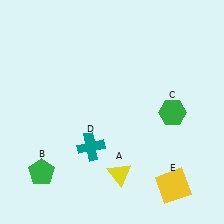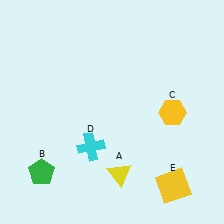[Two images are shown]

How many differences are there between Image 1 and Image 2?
There are 2 differences between the two images.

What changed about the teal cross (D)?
In Image 1, D is teal. In Image 2, it changed to cyan.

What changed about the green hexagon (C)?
In Image 1, C is green. In Image 2, it changed to yellow.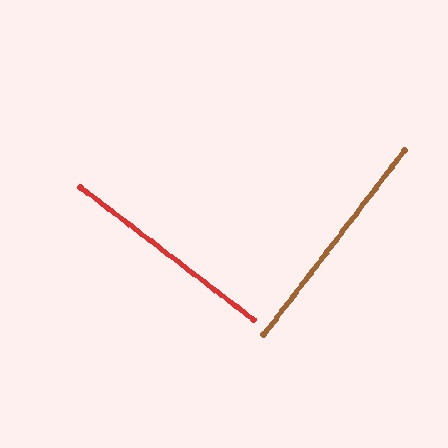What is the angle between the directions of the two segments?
Approximately 90 degrees.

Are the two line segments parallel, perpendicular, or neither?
Perpendicular — they meet at approximately 90°.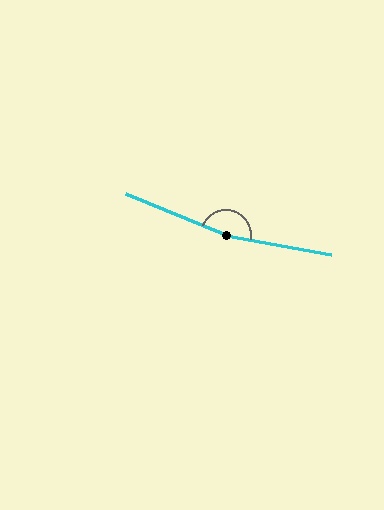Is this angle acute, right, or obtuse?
It is obtuse.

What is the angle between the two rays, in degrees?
Approximately 168 degrees.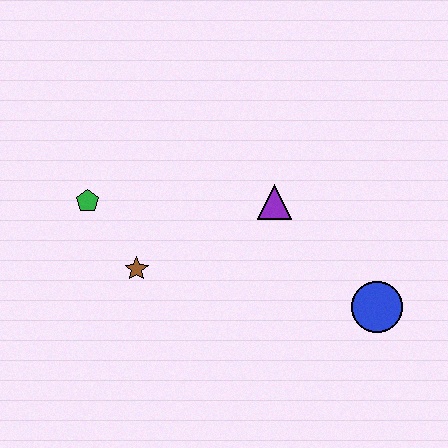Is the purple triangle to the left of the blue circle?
Yes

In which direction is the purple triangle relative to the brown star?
The purple triangle is to the right of the brown star.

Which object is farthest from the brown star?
The blue circle is farthest from the brown star.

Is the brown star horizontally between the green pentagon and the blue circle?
Yes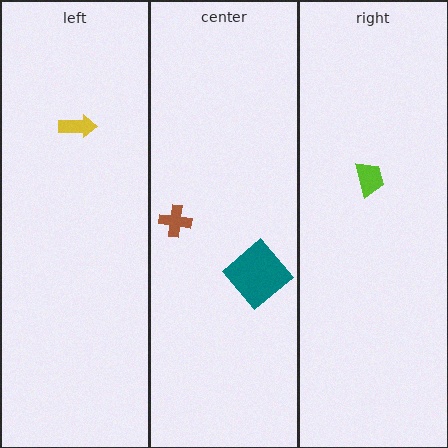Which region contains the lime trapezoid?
The right region.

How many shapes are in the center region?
2.